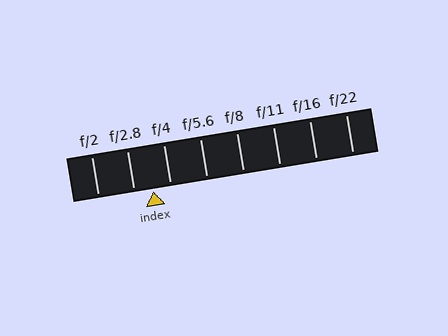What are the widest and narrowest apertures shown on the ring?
The widest aperture shown is f/2 and the narrowest is f/22.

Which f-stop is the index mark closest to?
The index mark is closest to f/4.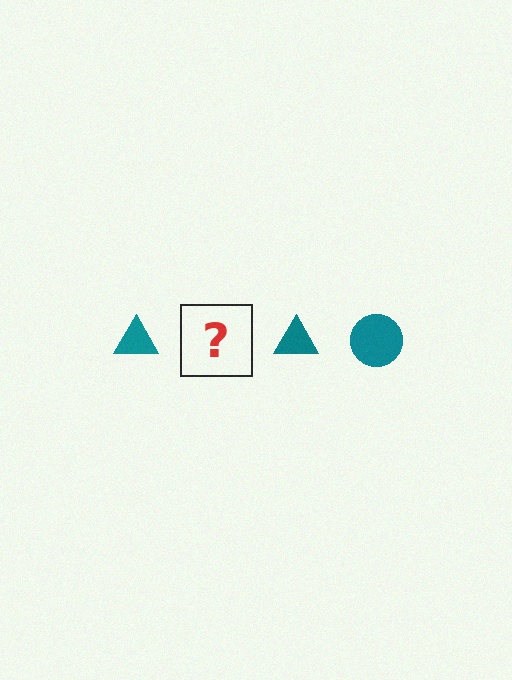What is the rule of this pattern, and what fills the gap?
The rule is that the pattern cycles through triangle, circle shapes in teal. The gap should be filled with a teal circle.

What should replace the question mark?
The question mark should be replaced with a teal circle.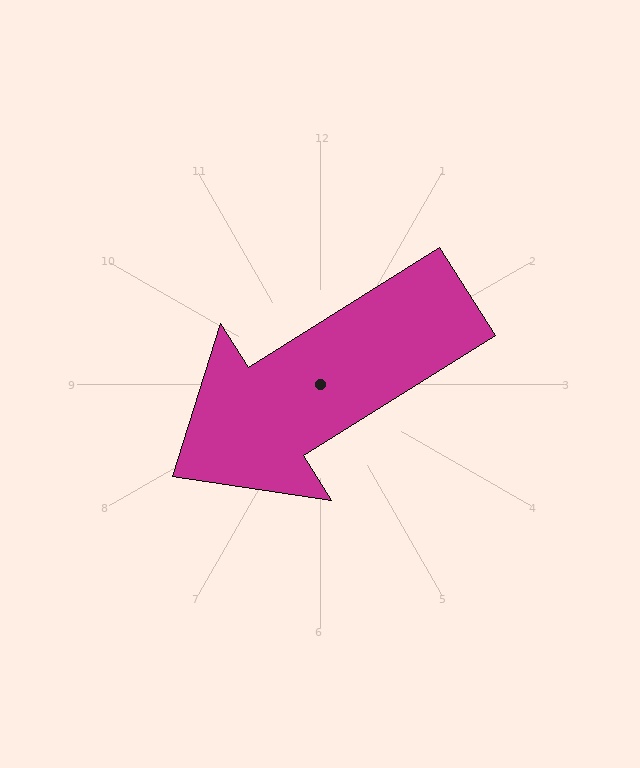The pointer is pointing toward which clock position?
Roughly 8 o'clock.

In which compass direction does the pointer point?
Southwest.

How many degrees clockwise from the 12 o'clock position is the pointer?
Approximately 238 degrees.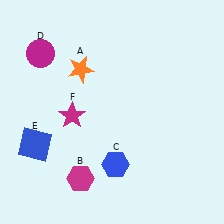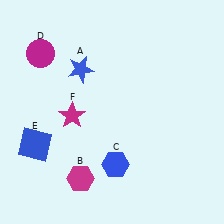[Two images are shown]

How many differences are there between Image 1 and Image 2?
There is 1 difference between the two images.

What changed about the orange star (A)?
In Image 1, A is orange. In Image 2, it changed to blue.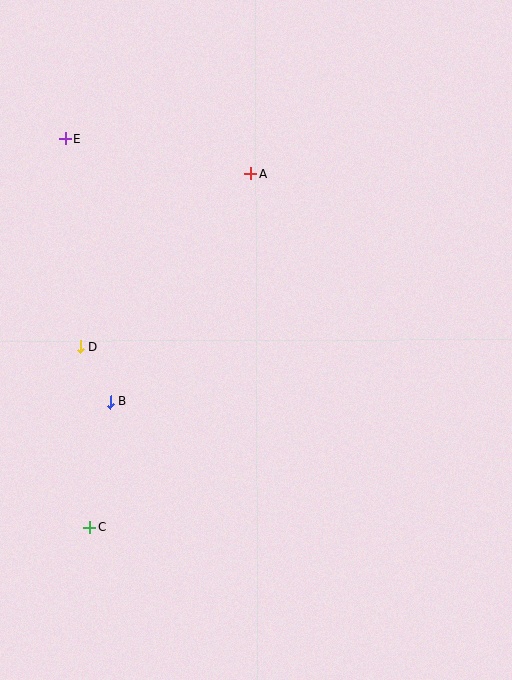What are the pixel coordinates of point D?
Point D is at (80, 346).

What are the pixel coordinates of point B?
Point B is at (110, 402).